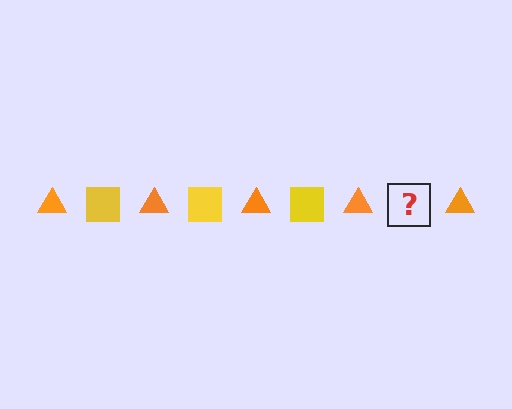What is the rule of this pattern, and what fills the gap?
The rule is that the pattern alternates between orange triangle and yellow square. The gap should be filled with a yellow square.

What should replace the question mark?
The question mark should be replaced with a yellow square.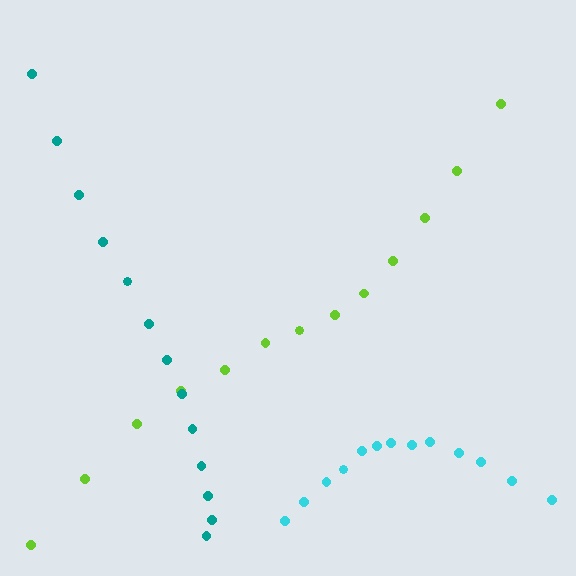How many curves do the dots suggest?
There are 3 distinct paths.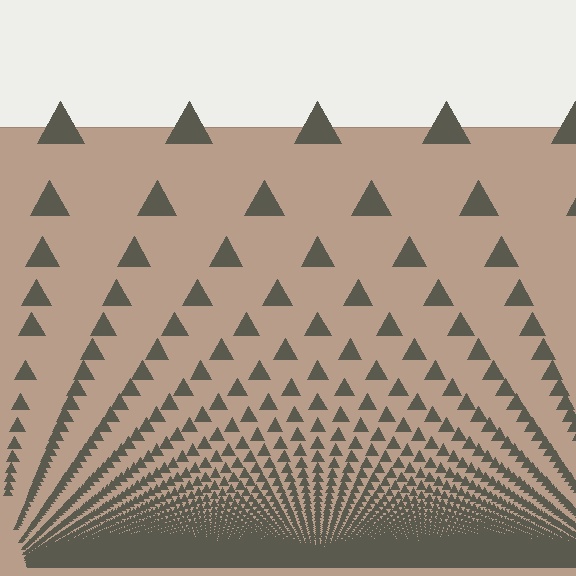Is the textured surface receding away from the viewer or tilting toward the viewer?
The surface appears to tilt toward the viewer. Texture elements get larger and sparser toward the top.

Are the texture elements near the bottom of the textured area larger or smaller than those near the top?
Smaller. The gradient is inverted — elements near the bottom are smaller and denser.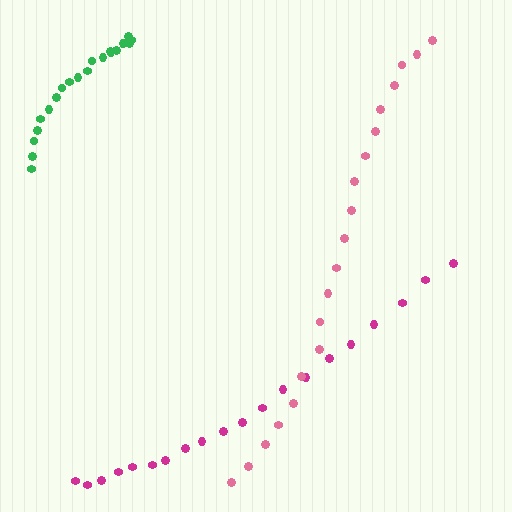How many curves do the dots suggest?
There are 3 distinct paths.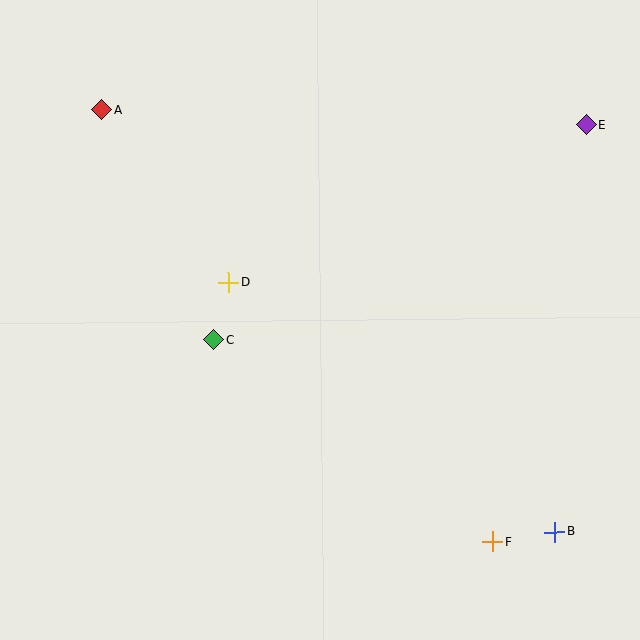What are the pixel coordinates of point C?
Point C is at (214, 340).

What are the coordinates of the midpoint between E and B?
The midpoint between E and B is at (571, 328).